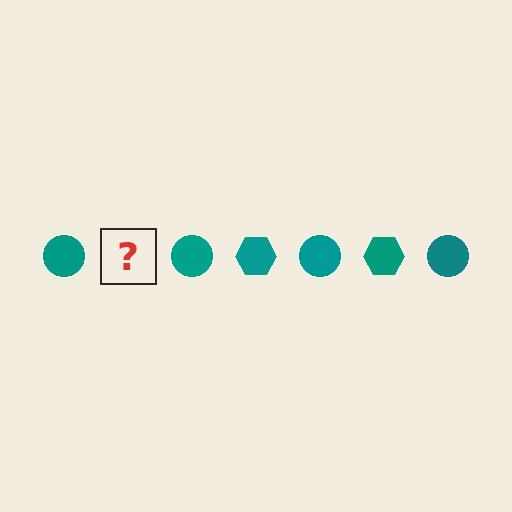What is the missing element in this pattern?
The missing element is a teal hexagon.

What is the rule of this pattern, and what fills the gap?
The rule is that the pattern cycles through circle, hexagon shapes in teal. The gap should be filled with a teal hexagon.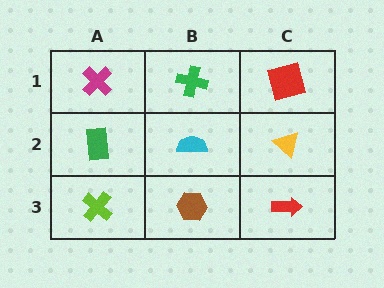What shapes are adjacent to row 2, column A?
A magenta cross (row 1, column A), a lime cross (row 3, column A), a cyan semicircle (row 2, column B).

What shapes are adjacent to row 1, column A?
A green rectangle (row 2, column A), a green cross (row 1, column B).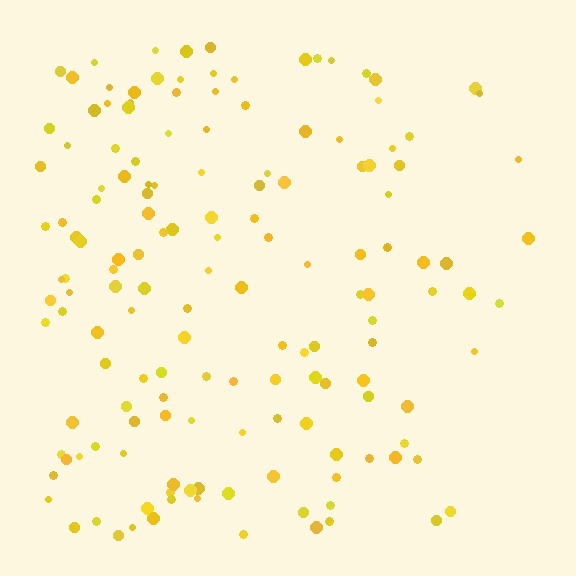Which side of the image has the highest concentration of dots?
The left.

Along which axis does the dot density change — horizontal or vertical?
Horizontal.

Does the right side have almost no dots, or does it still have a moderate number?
Still a moderate number, just noticeably fewer than the left.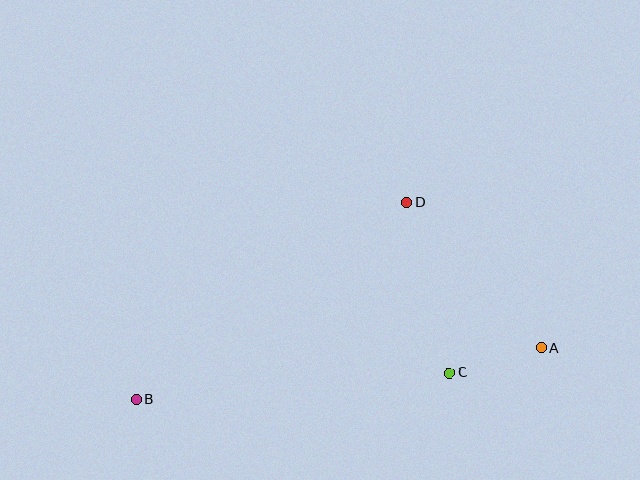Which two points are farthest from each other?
Points A and B are farthest from each other.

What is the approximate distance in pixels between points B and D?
The distance between B and D is approximately 334 pixels.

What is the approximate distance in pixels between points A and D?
The distance between A and D is approximately 198 pixels.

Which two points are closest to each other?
Points A and C are closest to each other.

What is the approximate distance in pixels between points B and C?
The distance between B and C is approximately 314 pixels.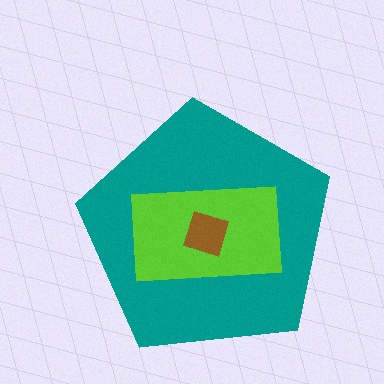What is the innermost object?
The brown square.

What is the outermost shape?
The teal pentagon.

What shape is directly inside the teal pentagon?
The lime rectangle.